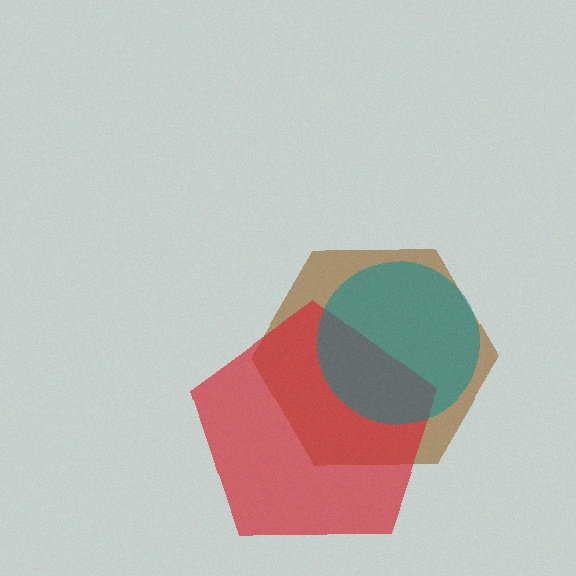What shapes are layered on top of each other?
The layered shapes are: a brown hexagon, a red pentagon, a teal circle.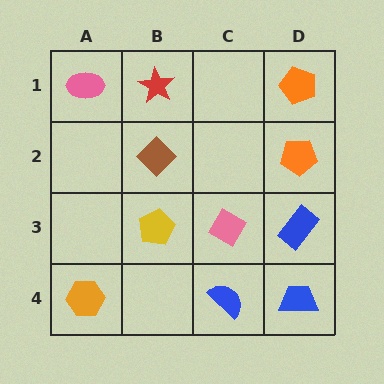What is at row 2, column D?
An orange pentagon.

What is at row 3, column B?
A yellow pentagon.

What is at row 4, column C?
A blue semicircle.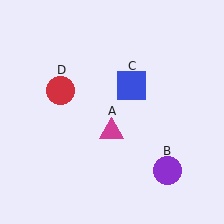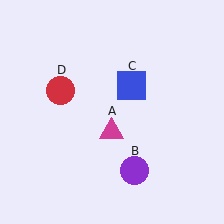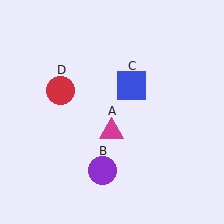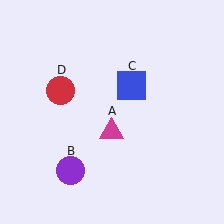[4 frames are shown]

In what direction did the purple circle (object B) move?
The purple circle (object B) moved left.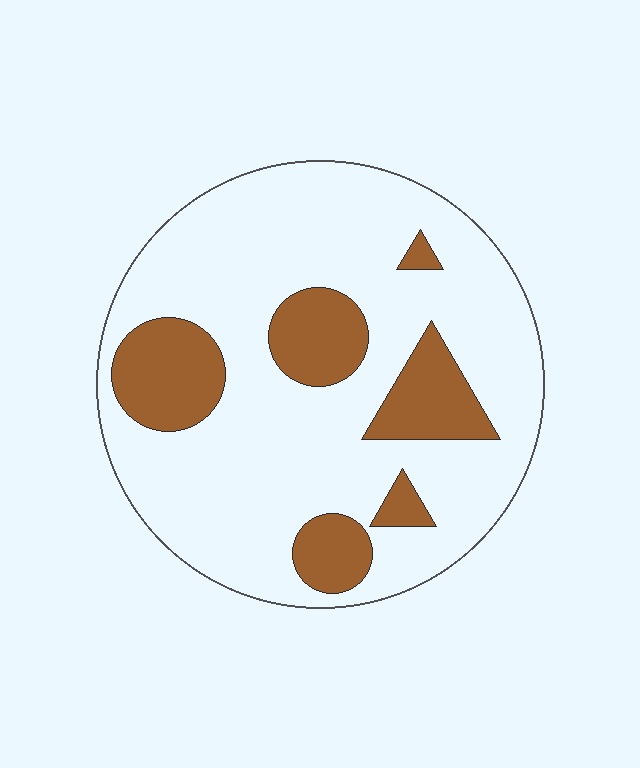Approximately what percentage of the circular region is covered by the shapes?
Approximately 20%.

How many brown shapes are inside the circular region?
6.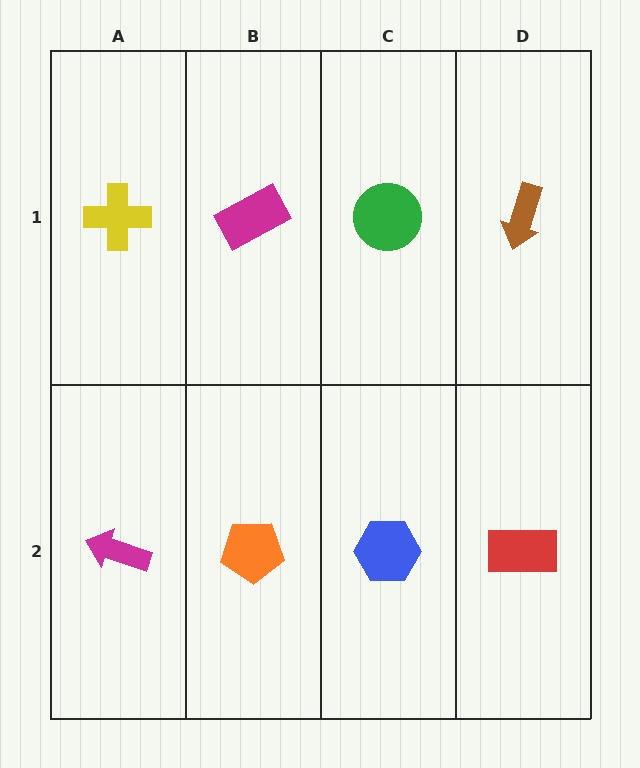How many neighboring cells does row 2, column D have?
2.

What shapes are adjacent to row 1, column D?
A red rectangle (row 2, column D), a green circle (row 1, column C).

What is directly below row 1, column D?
A red rectangle.